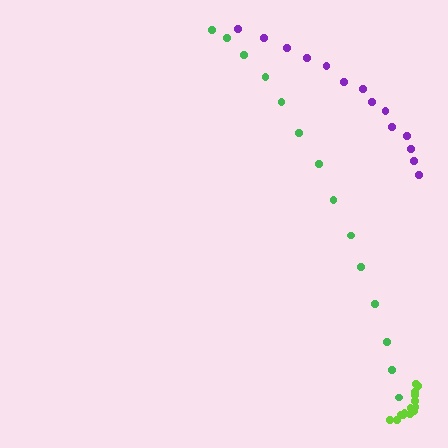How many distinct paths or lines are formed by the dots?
There are 3 distinct paths.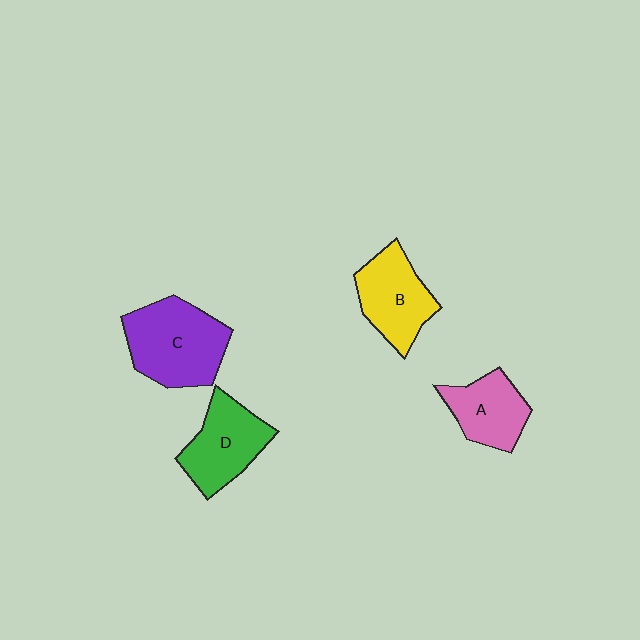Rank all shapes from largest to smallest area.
From largest to smallest: C (purple), D (green), B (yellow), A (pink).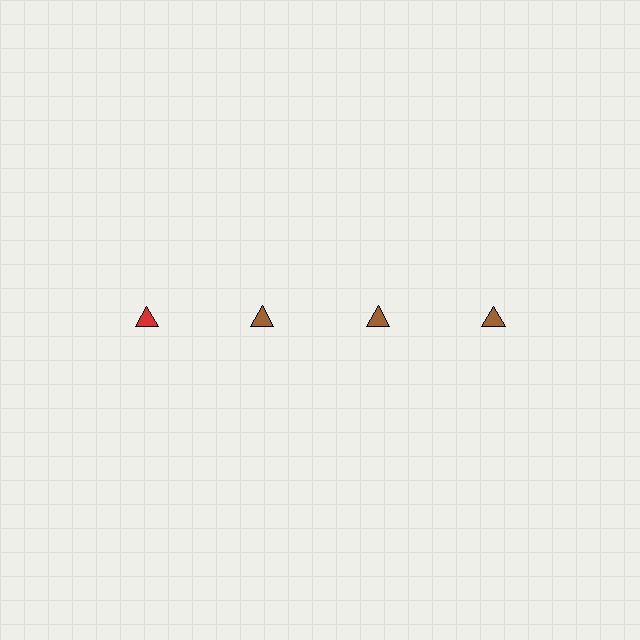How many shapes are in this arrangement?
There are 4 shapes arranged in a grid pattern.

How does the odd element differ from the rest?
It has a different color: red instead of brown.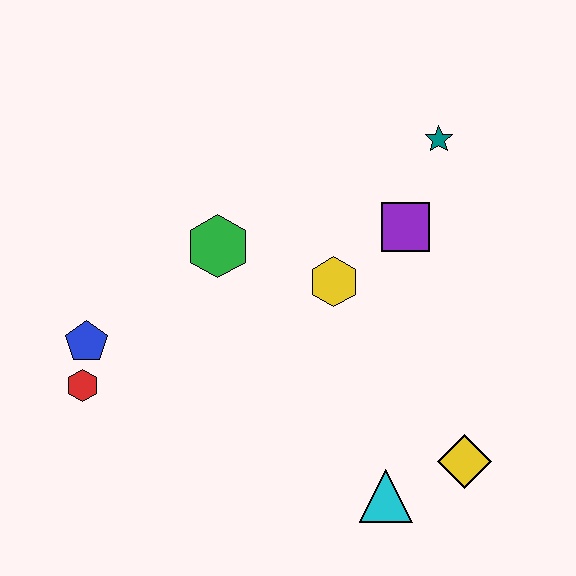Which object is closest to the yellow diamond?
The cyan triangle is closest to the yellow diamond.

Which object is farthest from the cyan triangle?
The teal star is farthest from the cyan triangle.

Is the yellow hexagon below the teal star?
Yes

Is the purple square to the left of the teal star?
Yes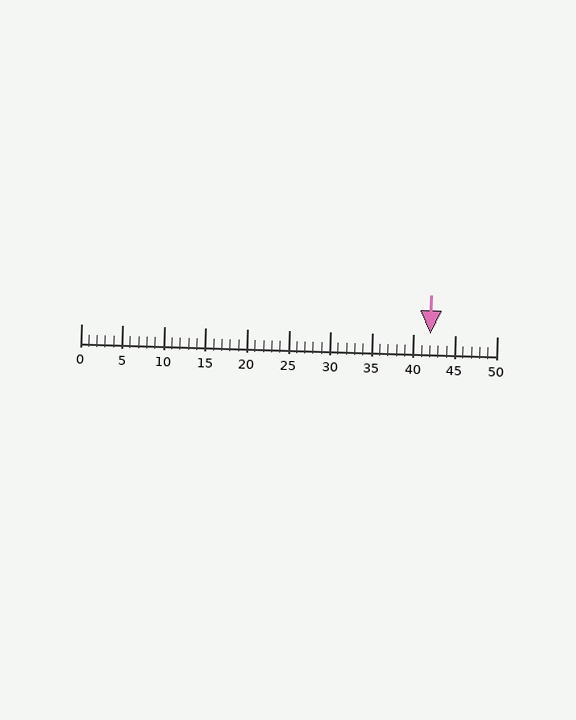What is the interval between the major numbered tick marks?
The major tick marks are spaced 5 units apart.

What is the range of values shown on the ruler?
The ruler shows values from 0 to 50.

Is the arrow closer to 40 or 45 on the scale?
The arrow is closer to 40.